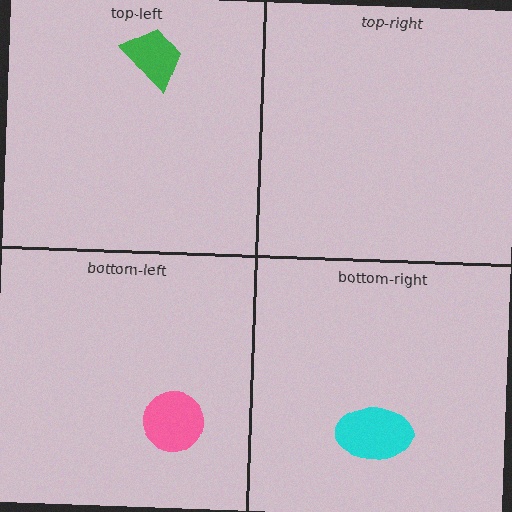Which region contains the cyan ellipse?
The bottom-right region.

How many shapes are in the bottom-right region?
1.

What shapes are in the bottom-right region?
The cyan ellipse.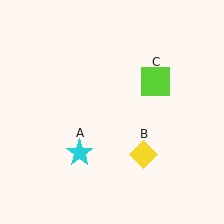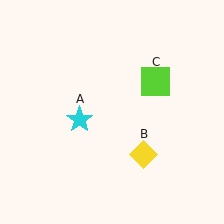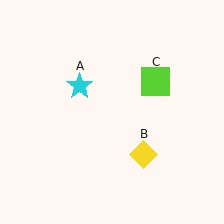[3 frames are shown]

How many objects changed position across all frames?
1 object changed position: cyan star (object A).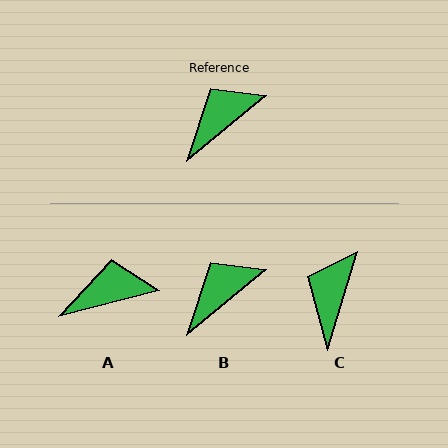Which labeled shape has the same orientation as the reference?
B.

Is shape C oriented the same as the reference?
No, it is off by about 34 degrees.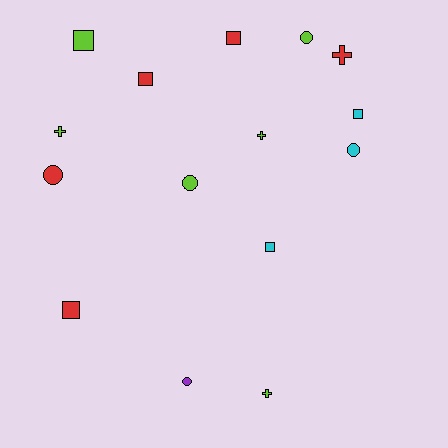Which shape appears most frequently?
Square, with 6 objects.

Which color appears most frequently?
Lime, with 6 objects.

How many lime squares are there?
There is 1 lime square.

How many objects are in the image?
There are 15 objects.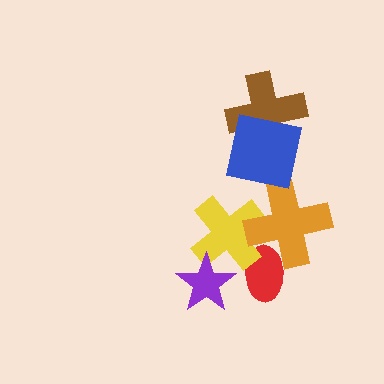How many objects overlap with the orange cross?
3 objects overlap with the orange cross.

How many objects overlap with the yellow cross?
3 objects overlap with the yellow cross.